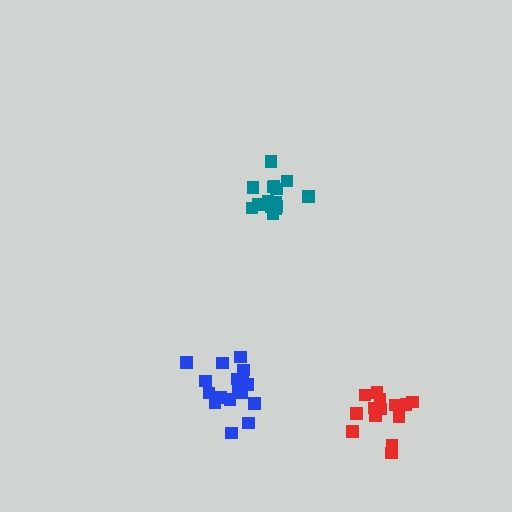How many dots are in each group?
Group 1: 17 dots, Group 2: 16 dots, Group 3: 14 dots (47 total).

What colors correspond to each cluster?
The clusters are colored: blue, teal, red.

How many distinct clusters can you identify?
There are 3 distinct clusters.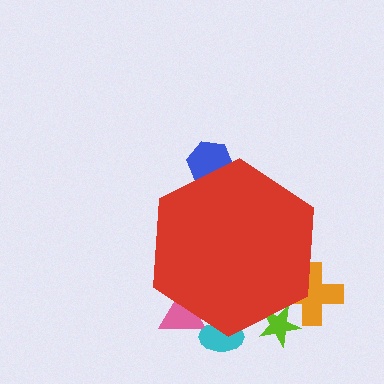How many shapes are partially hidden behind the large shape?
5 shapes are partially hidden.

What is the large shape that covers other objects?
A red hexagon.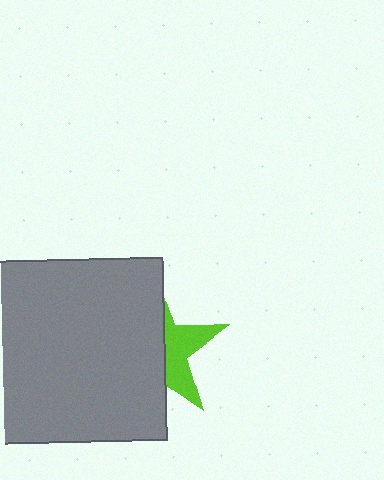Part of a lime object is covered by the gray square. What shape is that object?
It is a star.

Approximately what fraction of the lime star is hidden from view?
Roughly 63% of the lime star is hidden behind the gray square.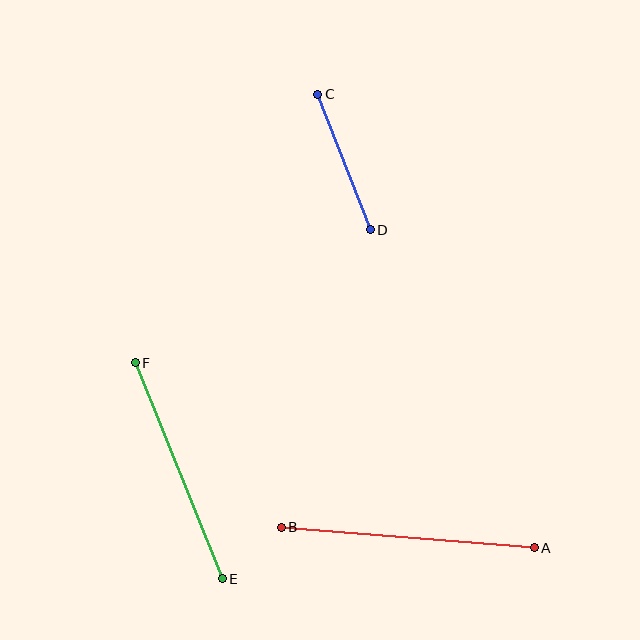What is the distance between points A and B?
The distance is approximately 254 pixels.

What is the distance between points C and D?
The distance is approximately 145 pixels.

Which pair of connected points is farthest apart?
Points A and B are farthest apart.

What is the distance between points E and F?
The distance is approximately 233 pixels.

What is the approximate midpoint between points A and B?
The midpoint is at approximately (408, 537) pixels.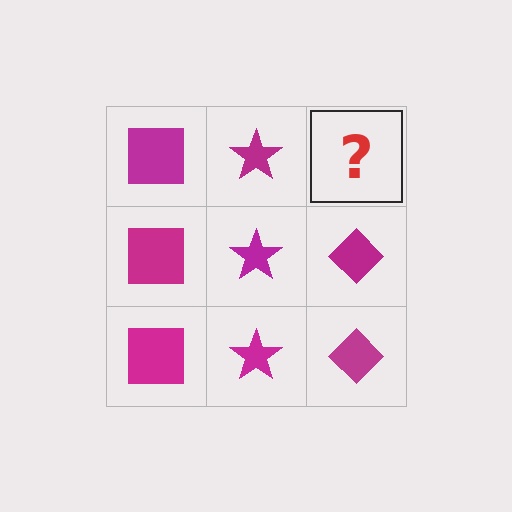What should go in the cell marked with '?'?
The missing cell should contain a magenta diamond.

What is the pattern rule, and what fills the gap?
The rule is that each column has a consistent shape. The gap should be filled with a magenta diamond.